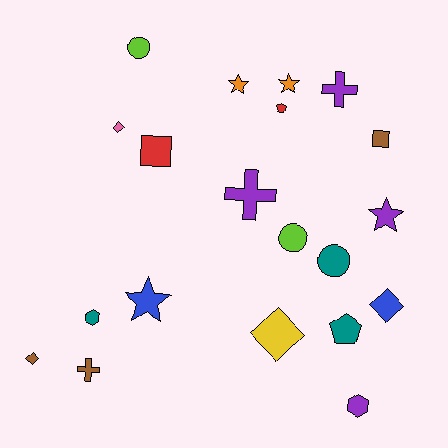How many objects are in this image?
There are 20 objects.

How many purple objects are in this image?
There are 4 purple objects.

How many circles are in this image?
There are 3 circles.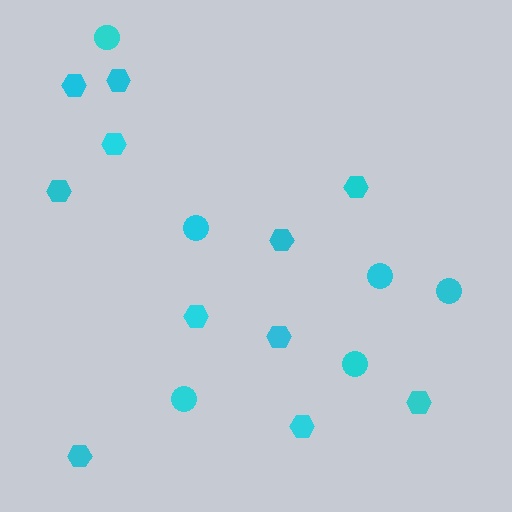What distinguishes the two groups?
There are 2 groups: one group of hexagons (11) and one group of circles (6).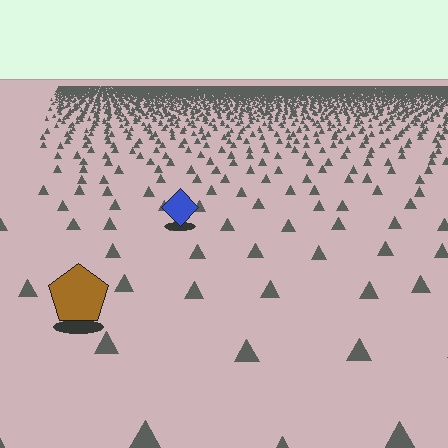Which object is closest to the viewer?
The brown pentagon is closest. The texture marks near it are larger and more spread out.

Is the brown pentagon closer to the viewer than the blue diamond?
Yes. The brown pentagon is closer — you can tell from the texture gradient: the ground texture is coarser near it.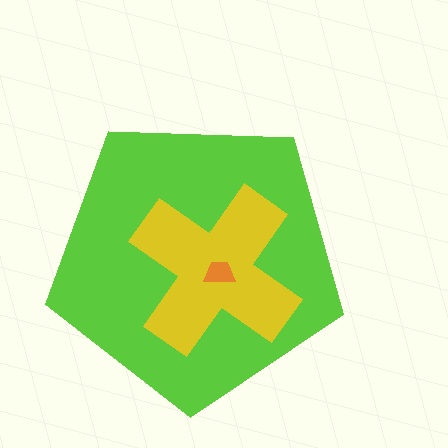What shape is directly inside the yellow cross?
The orange trapezoid.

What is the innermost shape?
The orange trapezoid.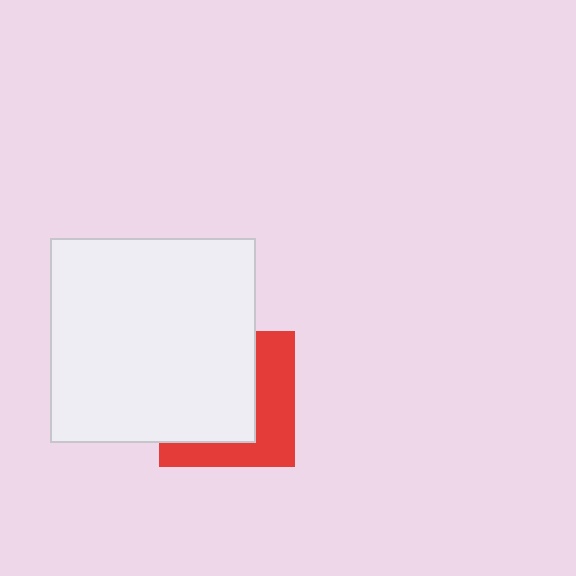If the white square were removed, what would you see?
You would see the complete red square.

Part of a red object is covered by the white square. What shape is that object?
It is a square.